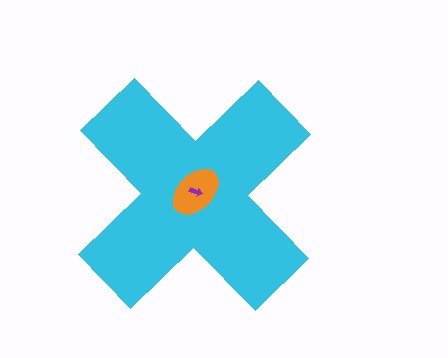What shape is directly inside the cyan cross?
The orange ellipse.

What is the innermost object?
The purple arrow.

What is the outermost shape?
The cyan cross.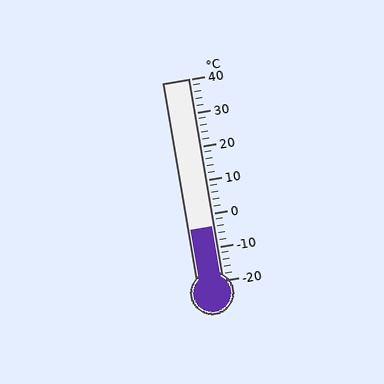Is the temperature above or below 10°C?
The temperature is below 10°C.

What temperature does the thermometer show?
The thermometer shows approximately -4°C.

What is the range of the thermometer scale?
The thermometer scale ranges from -20°C to 40°C.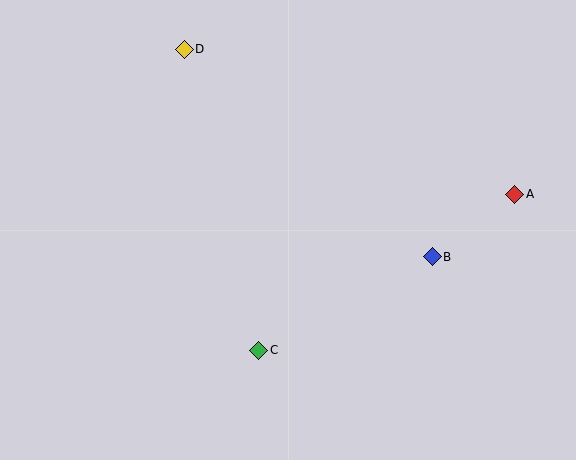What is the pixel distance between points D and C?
The distance between D and C is 310 pixels.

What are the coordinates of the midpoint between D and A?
The midpoint between D and A is at (350, 122).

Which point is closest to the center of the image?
Point C at (259, 350) is closest to the center.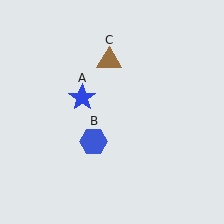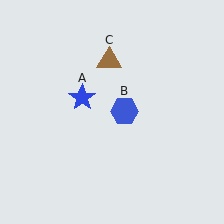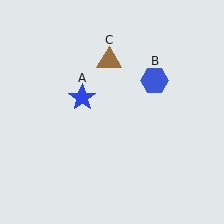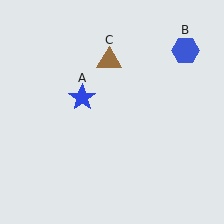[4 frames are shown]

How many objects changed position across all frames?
1 object changed position: blue hexagon (object B).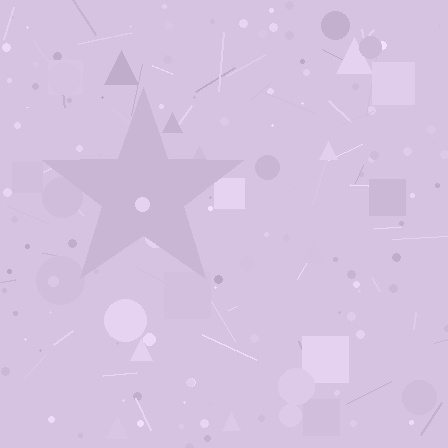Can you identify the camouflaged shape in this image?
The camouflaged shape is a star.